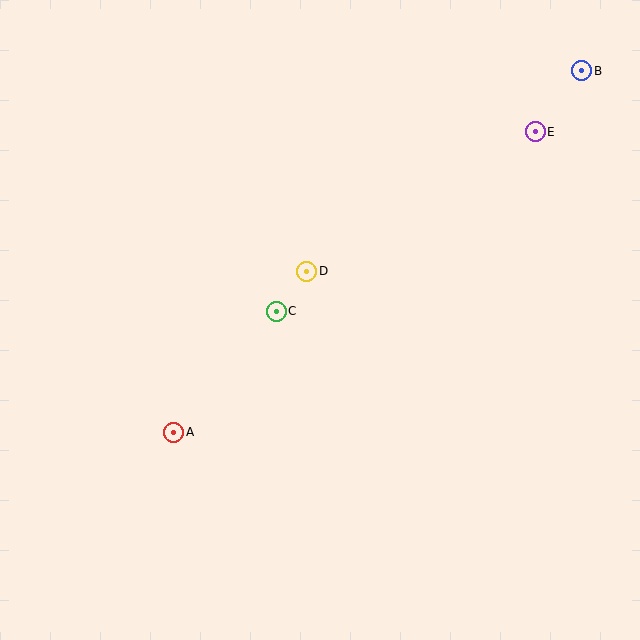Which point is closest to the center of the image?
Point C at (276, 311) is closest to the center.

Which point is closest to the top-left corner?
Point D is closest to the top-left corner.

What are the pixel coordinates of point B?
Point B is at (582, 71).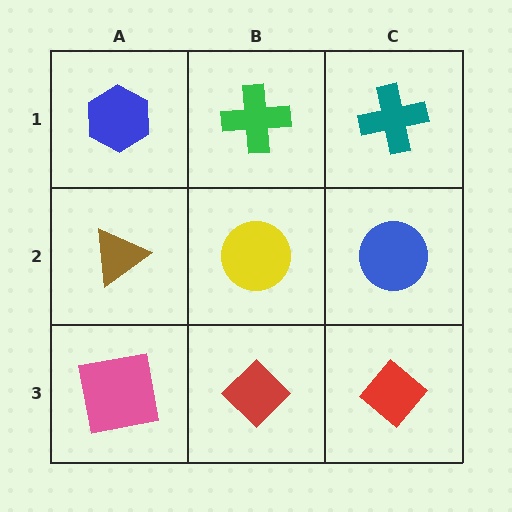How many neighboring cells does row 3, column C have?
2.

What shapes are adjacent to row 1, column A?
A brown triangle (row 2, column A), a green cross (row 1, column B).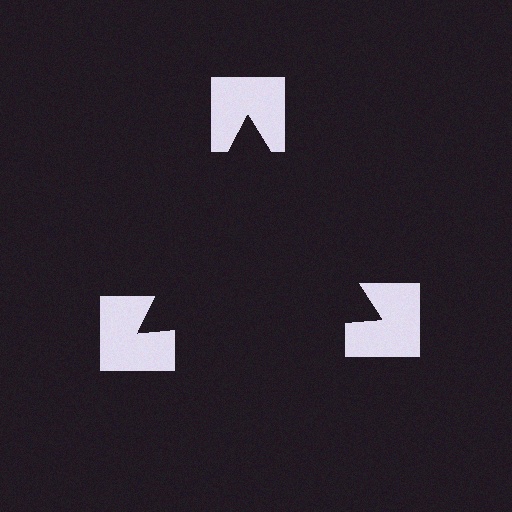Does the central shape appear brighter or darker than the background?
It typically appears slightly darker than the background, even though no actual brightness change is drawn.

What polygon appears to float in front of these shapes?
An illusory triangle — its edges are inferred from the aligned wedge cuts in the notched squares, not physically drawn.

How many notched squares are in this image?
There are 3 — one at each vertex of the illusory triangle.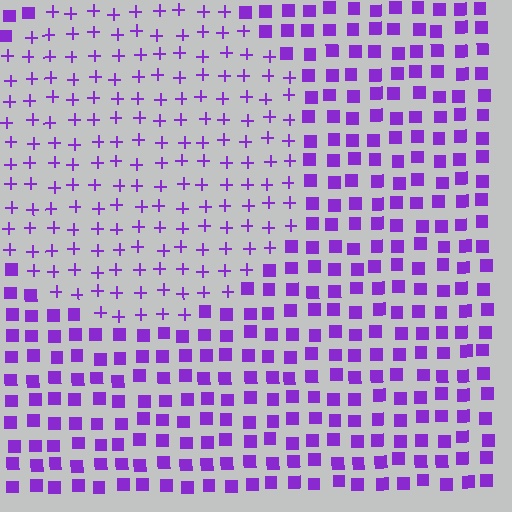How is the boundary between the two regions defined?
The boundary is defined by a change in element shape: plus signs inside vs. squares outside. All elements share the same color and spacing.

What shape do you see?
I see a circle.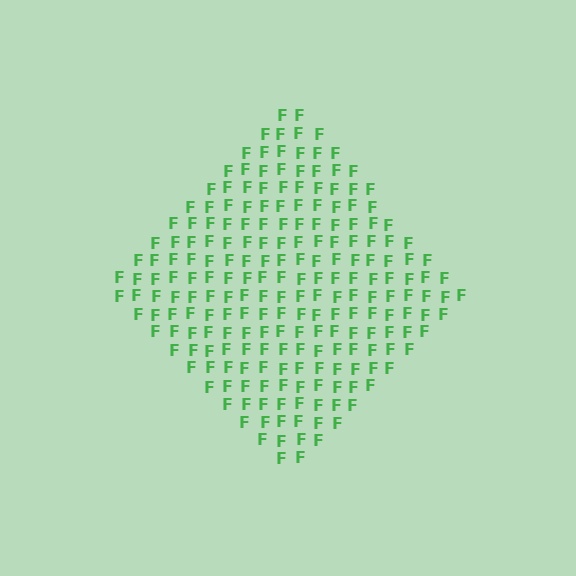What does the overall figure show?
The overall figure shows a diamond.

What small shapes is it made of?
It is made of small letter F's.